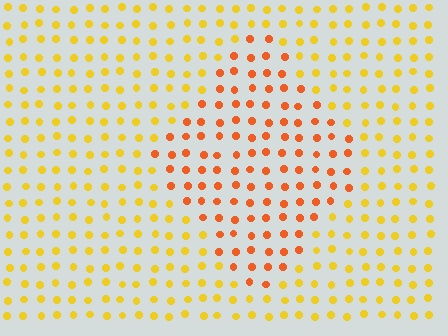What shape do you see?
I see a diamond.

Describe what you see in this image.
The image is filled with small yellow elements in a uniform arrangement. A diamond-shaped region is visible where the elements are tinted to a slightly different hue, forming a subtle color boundary.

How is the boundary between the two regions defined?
The boundary is defined purely by a slight shift in hue (about 33 degrees). Spacing, size, and orientation are identical on both sides.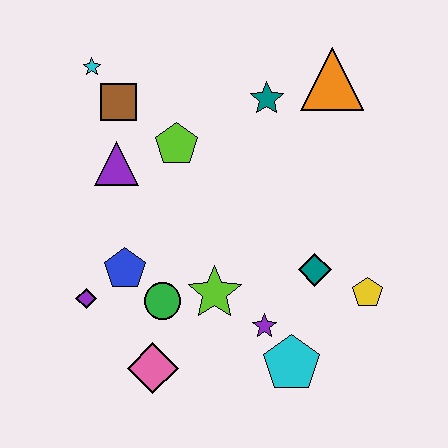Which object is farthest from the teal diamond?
The cyan star is farthest from the teal diamond.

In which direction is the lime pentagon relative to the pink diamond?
The lime pentagon is above the pink diamond.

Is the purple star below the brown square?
Yes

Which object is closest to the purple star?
The cyan pentagon is closest to the purple star.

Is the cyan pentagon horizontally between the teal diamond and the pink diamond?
Yes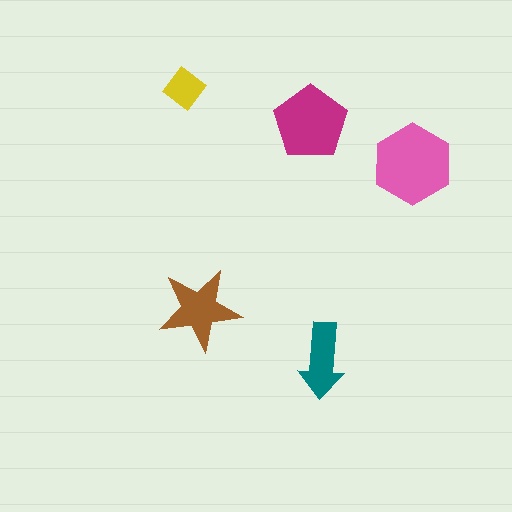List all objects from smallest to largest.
The yellow diamond, the teal arrow, the brown star, the magenta pentagon, the pink hexagon.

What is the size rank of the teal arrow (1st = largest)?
4th.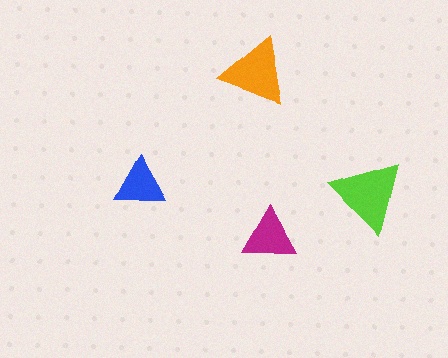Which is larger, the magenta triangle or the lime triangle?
The lime one.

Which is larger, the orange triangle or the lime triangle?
The lime one.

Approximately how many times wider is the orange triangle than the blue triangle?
About 1.5 times wider.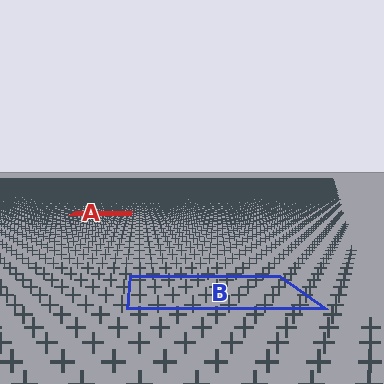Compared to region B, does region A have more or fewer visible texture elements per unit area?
Region A has more texture elements per unit area — they are packed more densely because it is farther away.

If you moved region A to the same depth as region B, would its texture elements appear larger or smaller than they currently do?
They would appear larger. At a closer depth, the same texture elements are projected at a bigger on-screen size.